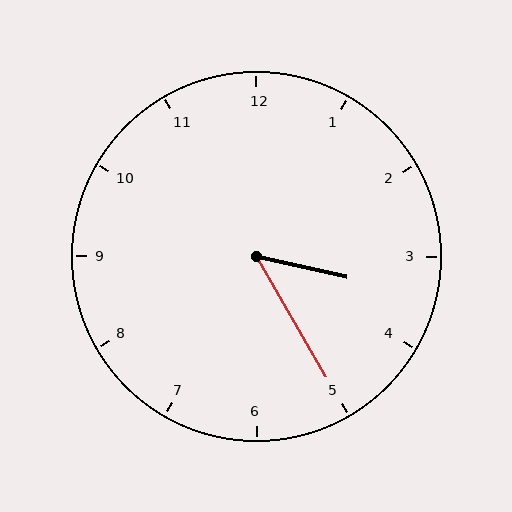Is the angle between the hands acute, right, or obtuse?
It is acute.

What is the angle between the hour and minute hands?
Approximately 48 degrees.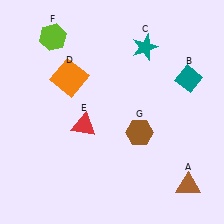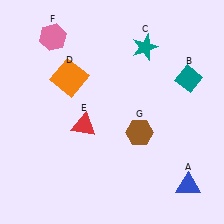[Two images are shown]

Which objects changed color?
A changed from brown to blue. F changed from lime to pink.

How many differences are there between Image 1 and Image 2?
There are 2 differences between the two images.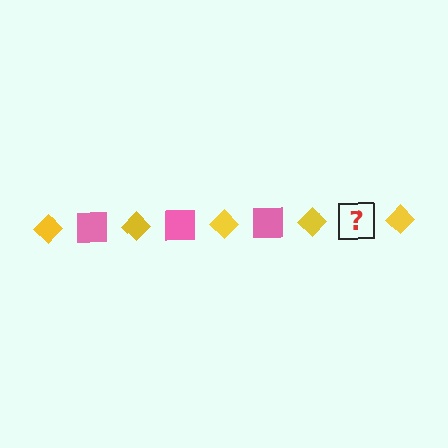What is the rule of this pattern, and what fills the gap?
The rule is that the pattern alternates between yellow diamond and pink square. The gap should be filled with a pink square.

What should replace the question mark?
The question mark should be replaced with a pink square.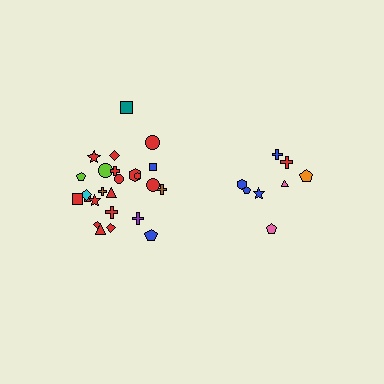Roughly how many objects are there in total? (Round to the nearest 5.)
Roughly 35 objects in total.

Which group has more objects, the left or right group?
The left group.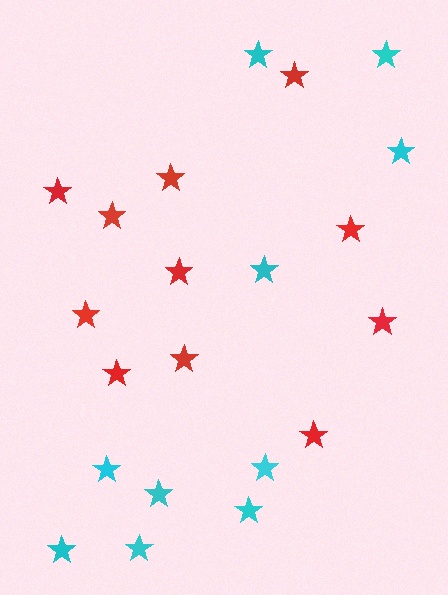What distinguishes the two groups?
There are 2 groups: one group of red stars (11) and one group of cyan stars (10).